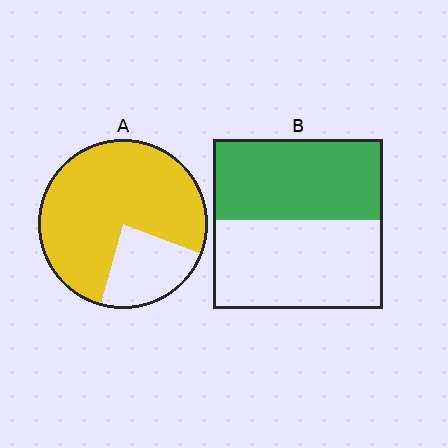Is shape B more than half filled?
Roughly half.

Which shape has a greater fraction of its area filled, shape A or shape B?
Shape A.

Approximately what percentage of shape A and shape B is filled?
A is approximately 75% and B is approximately 50%.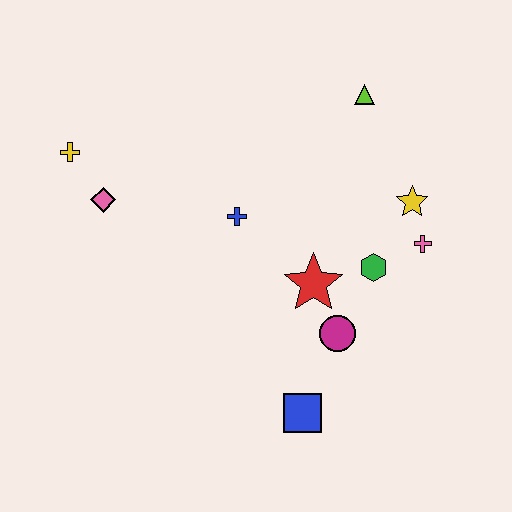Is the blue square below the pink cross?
Yes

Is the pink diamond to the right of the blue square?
No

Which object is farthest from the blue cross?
The blue square is farthest from the blue cross.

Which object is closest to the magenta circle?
The red star is closest to the magenta circle.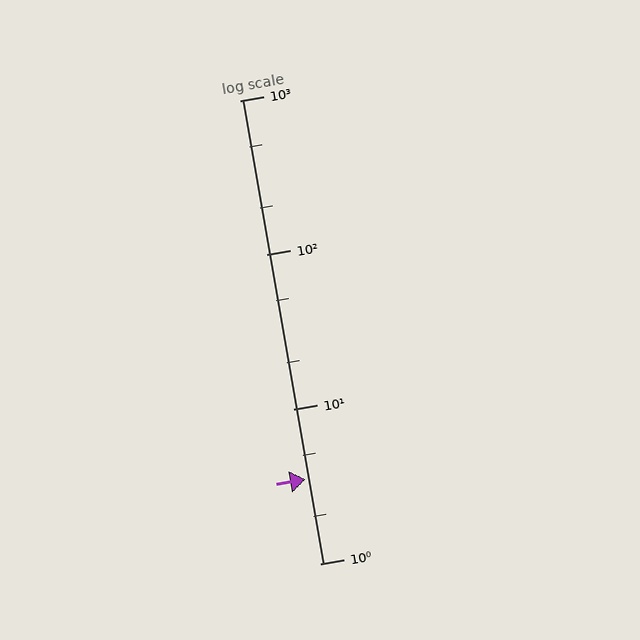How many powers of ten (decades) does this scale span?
The scale spans 3 decades, from 1 to 1000.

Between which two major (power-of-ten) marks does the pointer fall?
The pointer is between 1 and 10.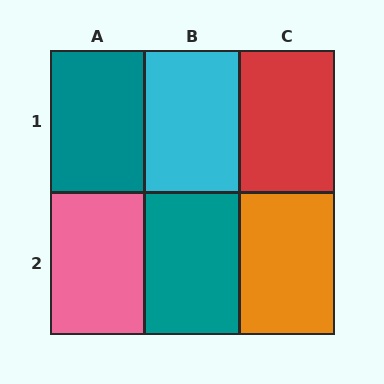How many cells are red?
1 cell is red.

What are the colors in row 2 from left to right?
Pink, teal, orange.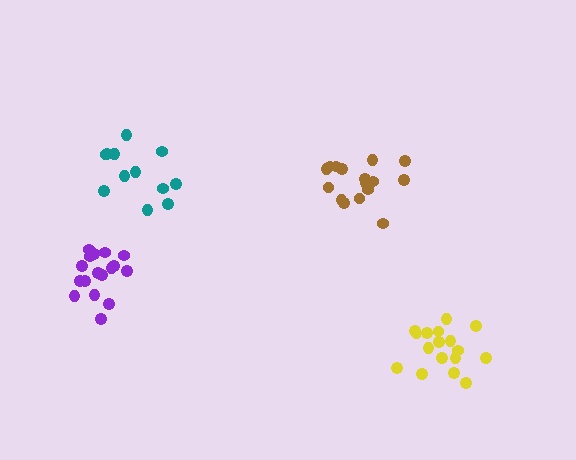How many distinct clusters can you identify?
There are 4 distinct clusters.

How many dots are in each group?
Group 1: 17 dots, Group 2: 12 dots, Group 3: 17 dots, Group 4: 16 dots (62 total).